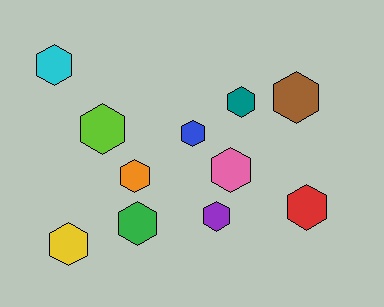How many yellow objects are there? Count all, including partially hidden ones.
There is 1 yellow object.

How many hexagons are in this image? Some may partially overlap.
There are 11 hexagons.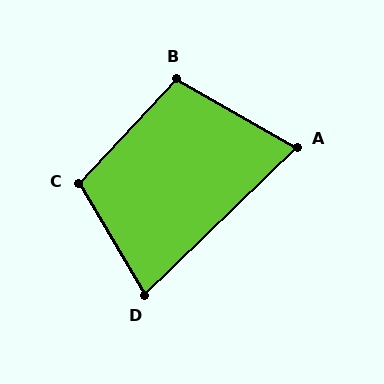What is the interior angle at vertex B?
Approximately 104 degrees (obtuse).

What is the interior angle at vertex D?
Approximately 76 degrees (acute).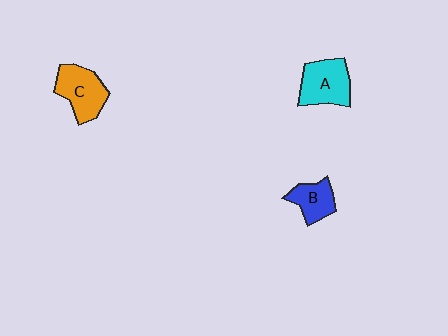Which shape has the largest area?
Shape A (cyan).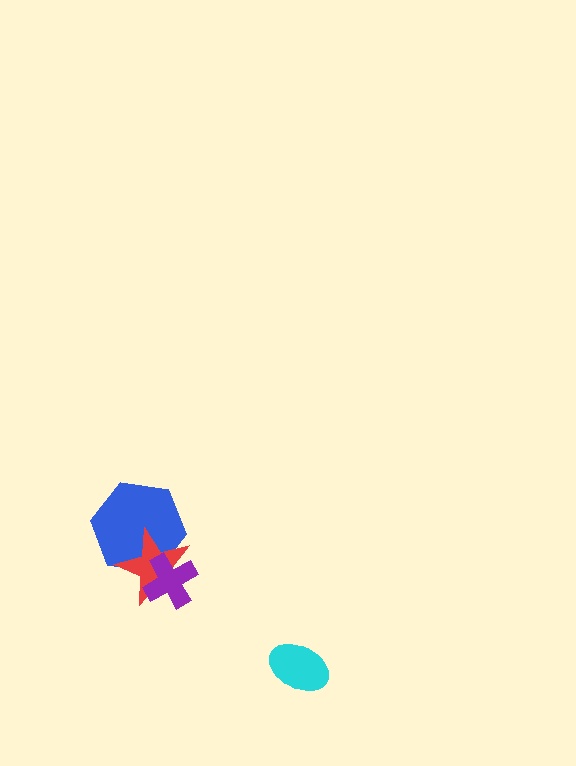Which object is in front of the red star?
The purple cross is in front of the red star.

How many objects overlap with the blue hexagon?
2 objects overlap with the blue hexagon.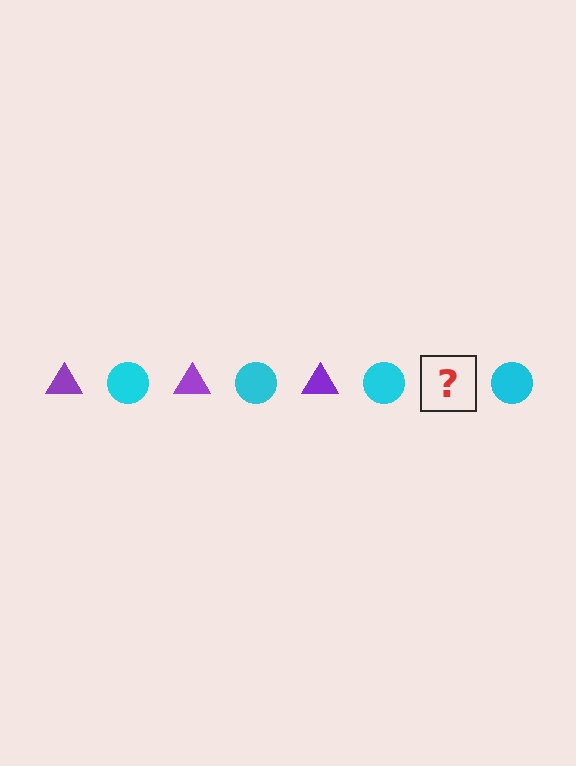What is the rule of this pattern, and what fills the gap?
The rule is that the pattern alternates between purple triangle and cyan circle. The gap should be filled with a purple triangle.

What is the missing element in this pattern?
The missing element is a purple triangle.